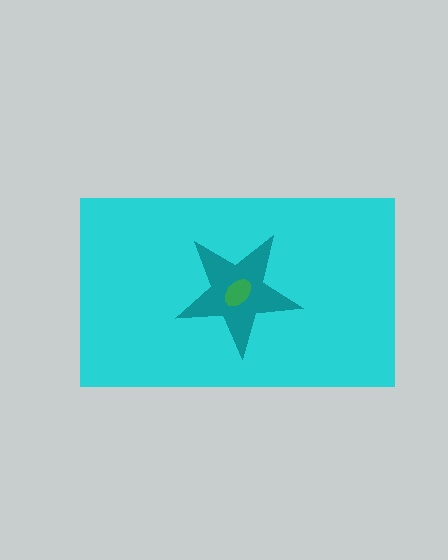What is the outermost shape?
The cyan rectangle.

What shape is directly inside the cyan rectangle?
The teal star.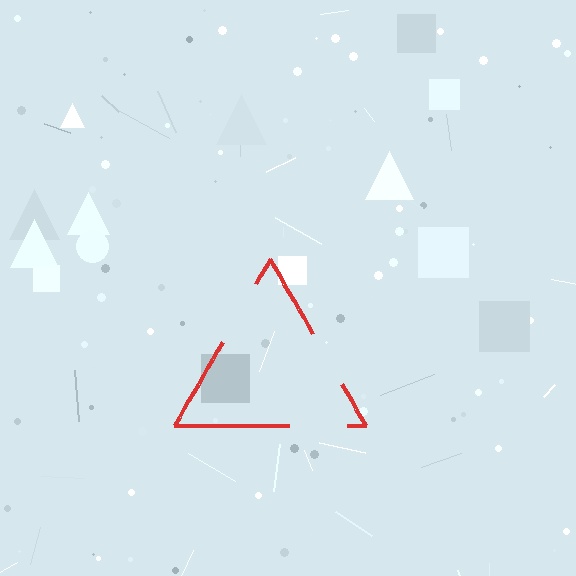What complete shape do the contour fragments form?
The contour fragments form a triangle.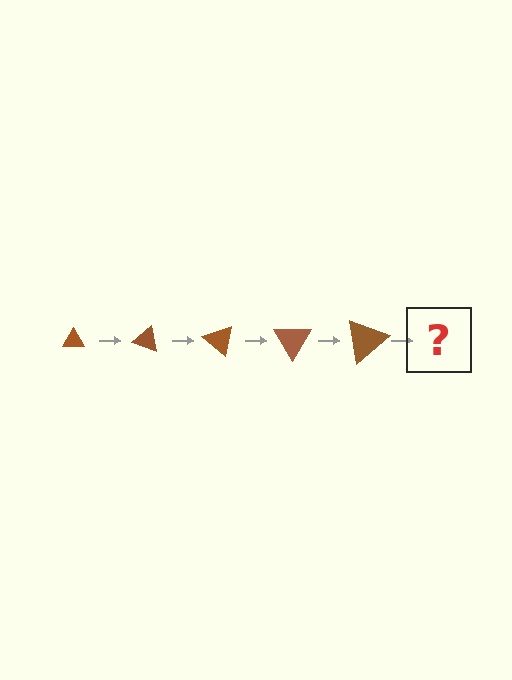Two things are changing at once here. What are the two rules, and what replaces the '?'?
The two rules are that the triangle grows larger each step and it rotates 20 degrees each step. The '?' should be a triangle, larger than the previous one and rotated 100 degrees from the start.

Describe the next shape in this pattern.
It should be a triangle, larger than the previous one and rotated 100 degrees from the start.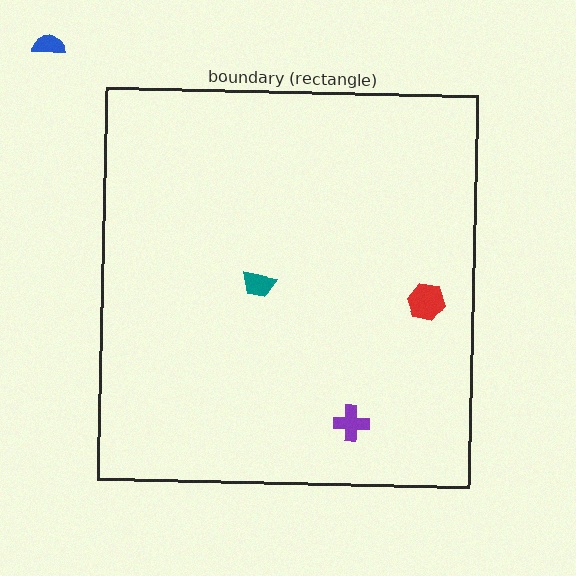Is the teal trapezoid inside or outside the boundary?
Inside.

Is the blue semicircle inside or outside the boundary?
Outside.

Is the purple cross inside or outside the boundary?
Inside.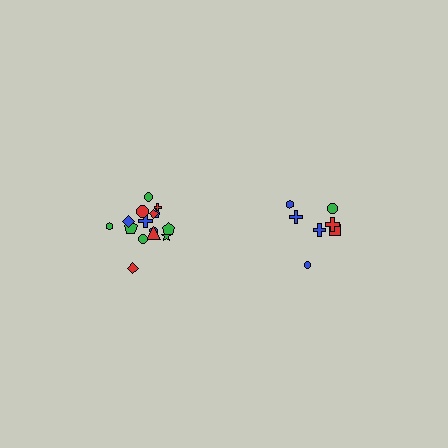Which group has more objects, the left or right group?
The left group.